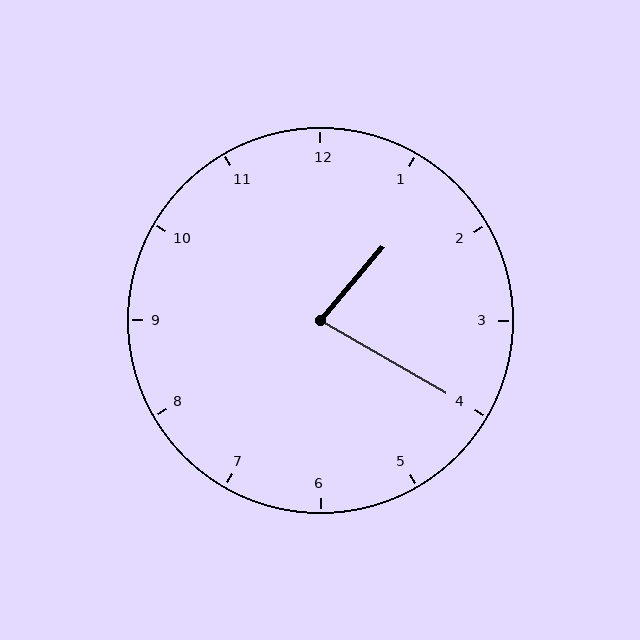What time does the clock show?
1:20.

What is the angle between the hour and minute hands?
Approximately 80 degrees.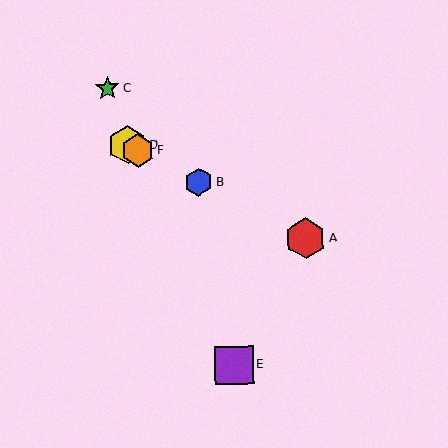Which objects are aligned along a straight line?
Objects A, B, D, F are aligned along a straight line.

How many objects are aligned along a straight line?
4 objects (A, B, D, F) are aligned along a straight line.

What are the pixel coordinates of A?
Object A is at (306, 239).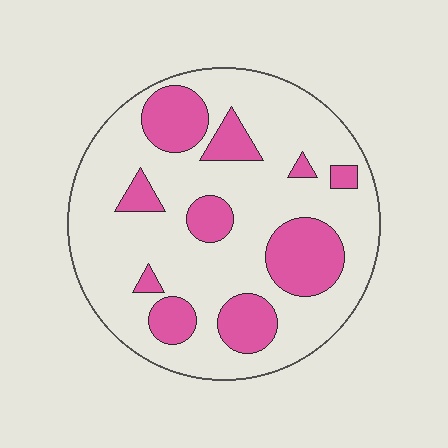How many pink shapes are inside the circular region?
10.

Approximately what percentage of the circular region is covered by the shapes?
Approximately 25%.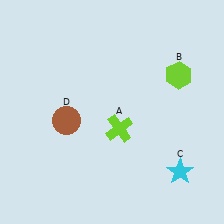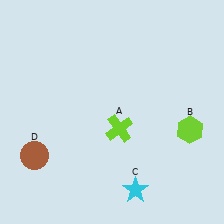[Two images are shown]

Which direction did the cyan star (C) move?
The cyan star (C) moved left.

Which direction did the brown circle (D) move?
The brown circle (D) moved down.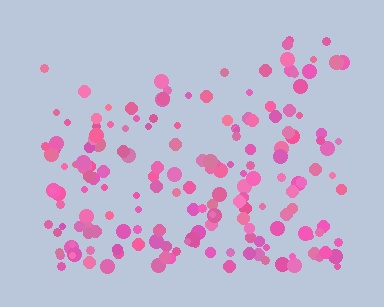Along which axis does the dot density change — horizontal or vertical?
Vertical.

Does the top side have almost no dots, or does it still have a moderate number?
Still a moderate number, just noticeably fewer than the bottom.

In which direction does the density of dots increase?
From top to bottom, with the bottom side densest.